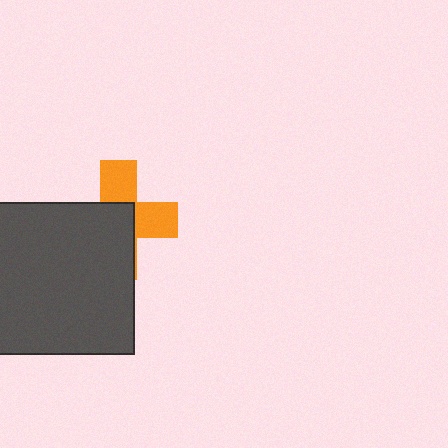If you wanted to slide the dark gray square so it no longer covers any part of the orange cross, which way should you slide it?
Slide it toward the lower-left — that is the most direct way to separate the two shapes.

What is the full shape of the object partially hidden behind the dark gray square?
The partially hidden object is an orange cross.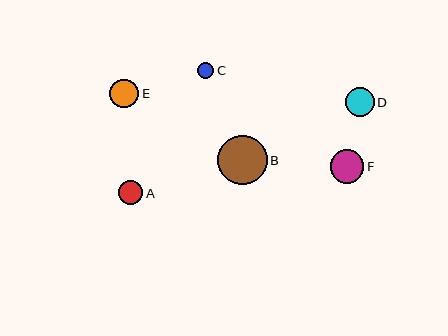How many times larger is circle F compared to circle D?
Circle F is approximately 1.2 times the size of circle D.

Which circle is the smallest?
Circle C is the smallest with a size of approximately 16 pixels.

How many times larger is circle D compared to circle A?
Circle D is approximately 1.2 times the size of circle A.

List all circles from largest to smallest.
From largest to smallest: B, F, D, E, A, C.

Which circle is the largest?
Circle B is the largest with a size of approximately 50 pixels.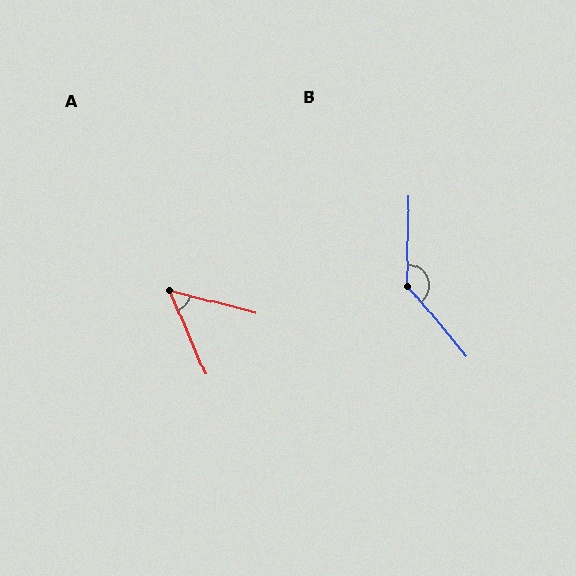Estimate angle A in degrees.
Approximately 53 degrees.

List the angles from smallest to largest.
A (53°), B (138°).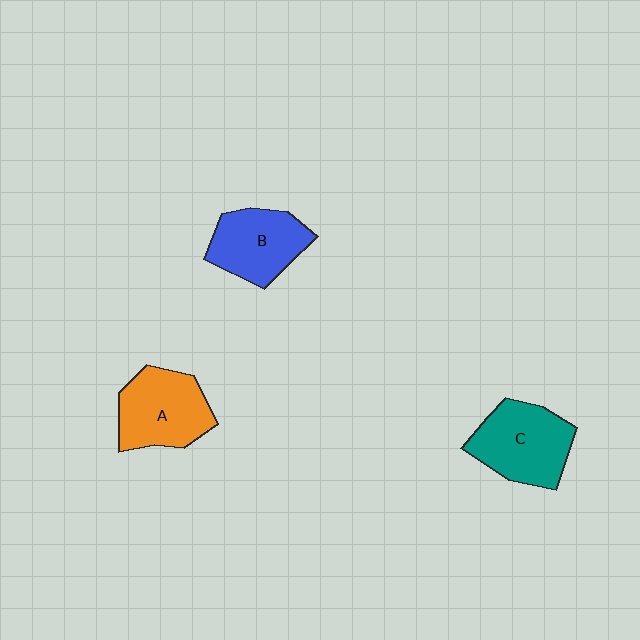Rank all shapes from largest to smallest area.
From largest to smallest: C (teal), A (orange), B (blue).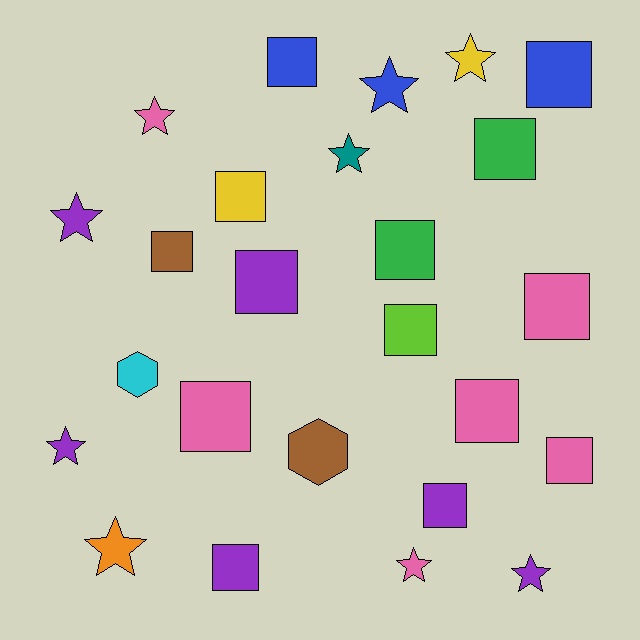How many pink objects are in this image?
There are 6 pink objects.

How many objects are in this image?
There are 25 objects.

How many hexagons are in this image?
There are 2 hexagons.